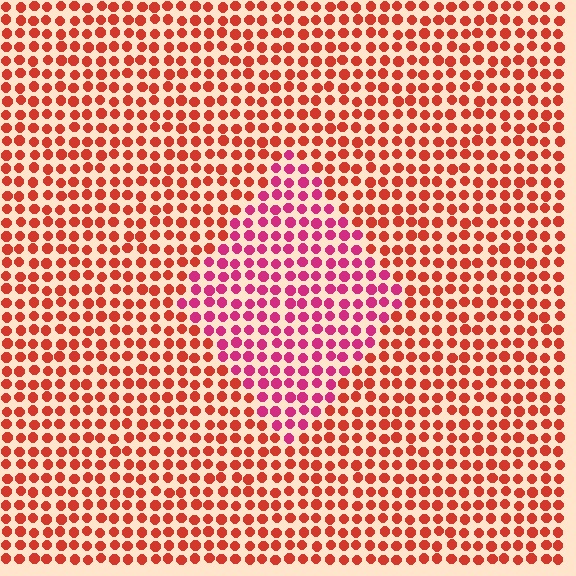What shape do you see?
I see a diamond.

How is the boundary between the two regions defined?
The boundary is defined purely by a slight shift in hue (about 36 degrees). Spacing, size, and orientation are identical on both sides.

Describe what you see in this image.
The image is filled with small red elements in a uniform arrangement. A diamond-shaped region is visible where the elements are tinted to a slightly different hue, forming a subtle color boundary.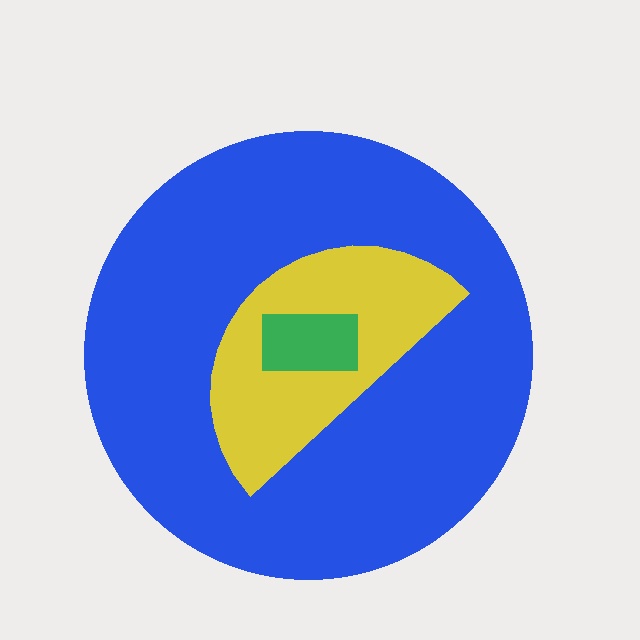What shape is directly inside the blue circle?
The yellow semicircle.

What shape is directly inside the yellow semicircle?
The green rectangle.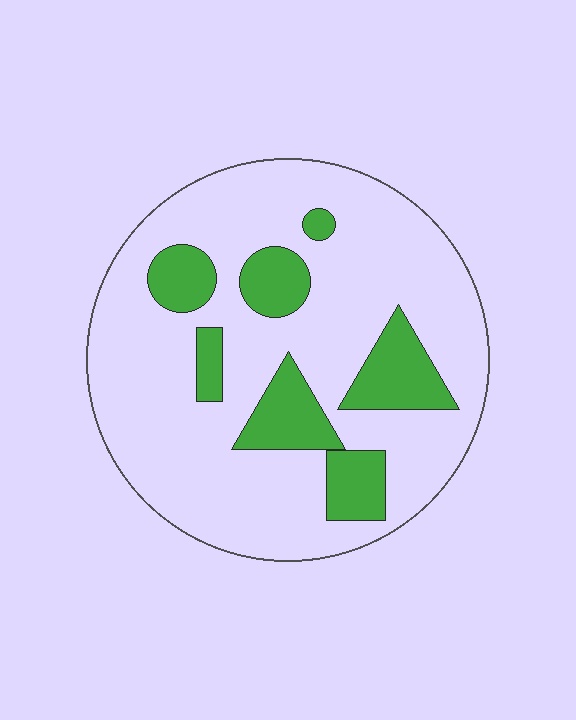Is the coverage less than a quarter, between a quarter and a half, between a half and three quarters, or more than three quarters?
Less than a quarter.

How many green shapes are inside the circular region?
7.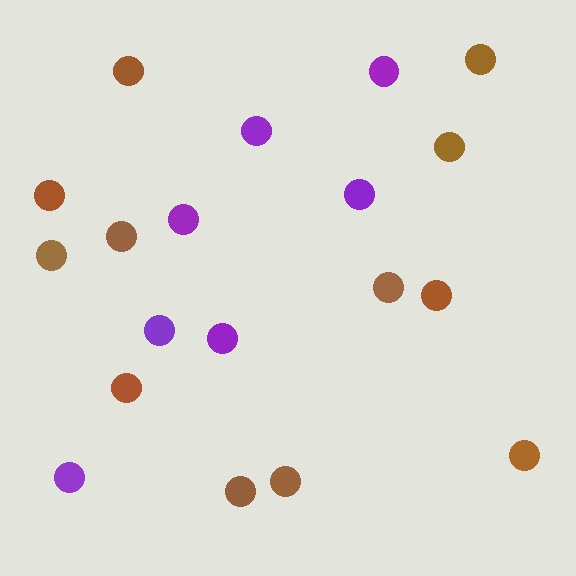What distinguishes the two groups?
There are 2 groups: one group of purple circles (7) and one group of brown circles (12).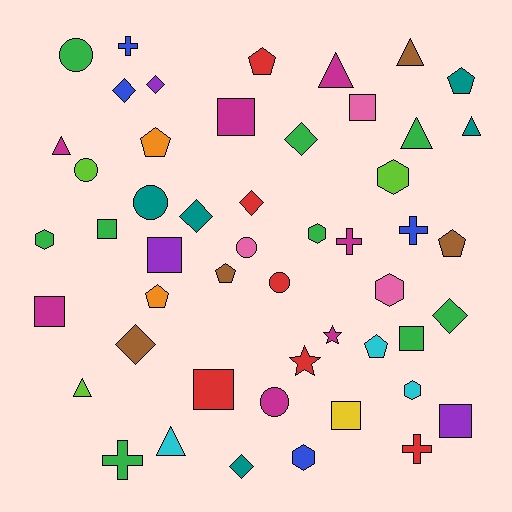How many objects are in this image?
There are 50 objects.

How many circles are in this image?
There are 6 circles.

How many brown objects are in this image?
There are 4 brown objects.